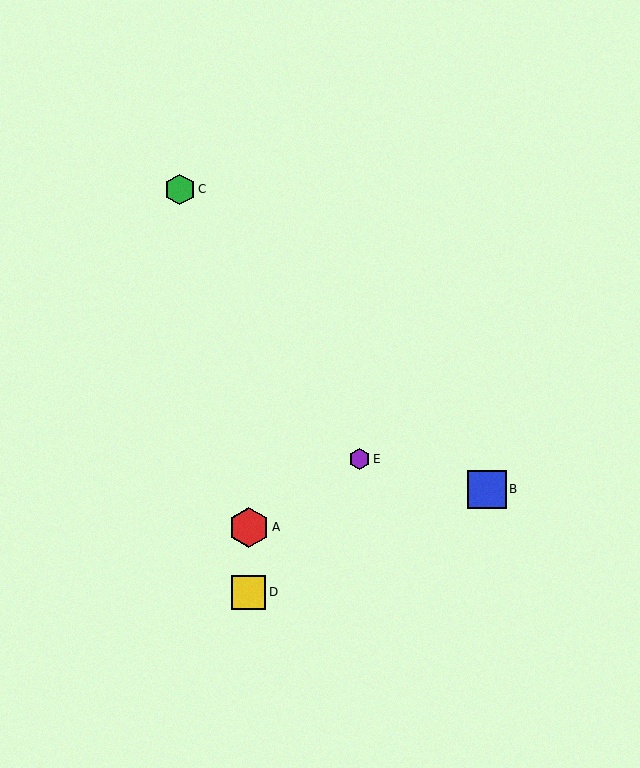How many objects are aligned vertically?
2 objects (A, D) are aligned vertically.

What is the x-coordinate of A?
Object A is at x≈249.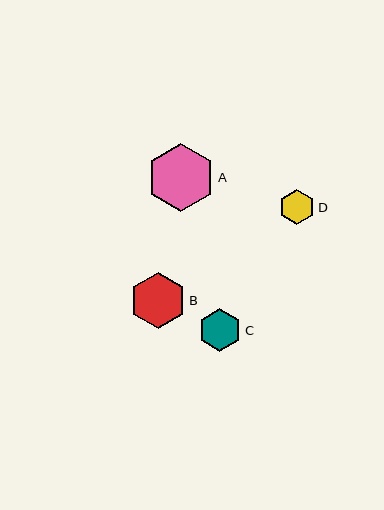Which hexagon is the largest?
Hexagon A is the largest with a size of approximately 68 pixels.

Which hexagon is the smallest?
Hexagon D is the smallest with a size of approximately 35 pixels.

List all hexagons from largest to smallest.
From largest to smallest: A, B, C, D.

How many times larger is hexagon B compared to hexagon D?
Hexagon B is approximately 1.6 times the size of hexagon D.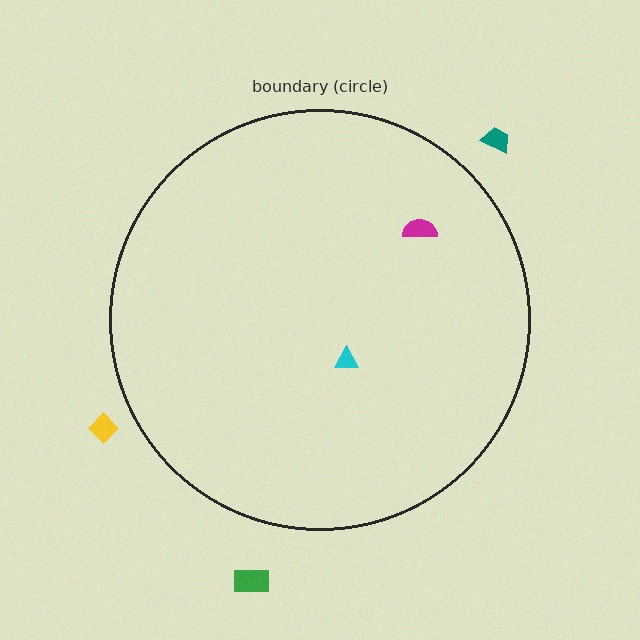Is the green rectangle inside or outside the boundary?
Outside.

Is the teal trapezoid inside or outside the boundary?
Outside.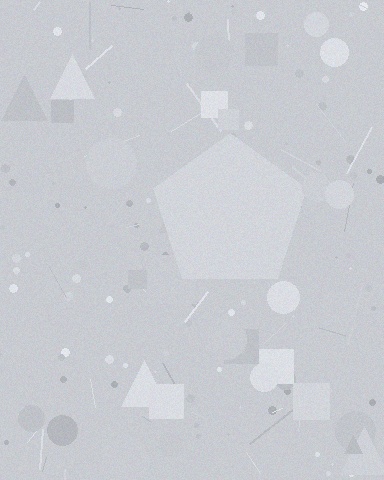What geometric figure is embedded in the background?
A pentagon is embedded in the background.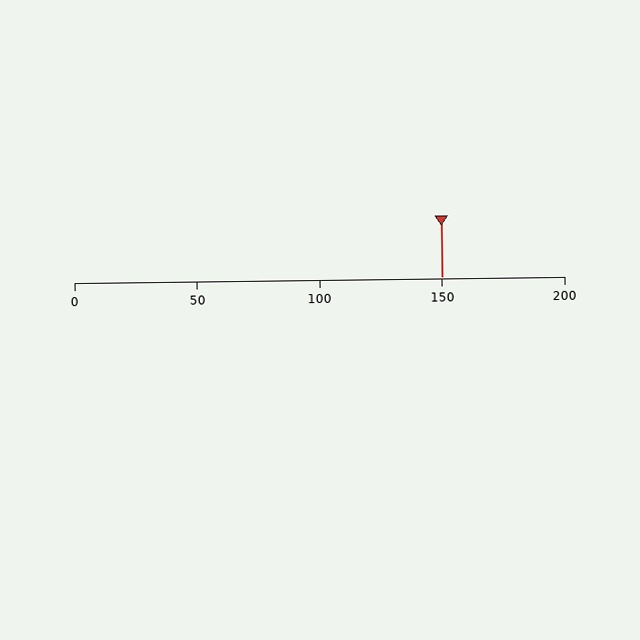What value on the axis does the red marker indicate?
The marker indicates approximately 150.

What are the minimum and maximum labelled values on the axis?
The axis runs from 0 to 200.